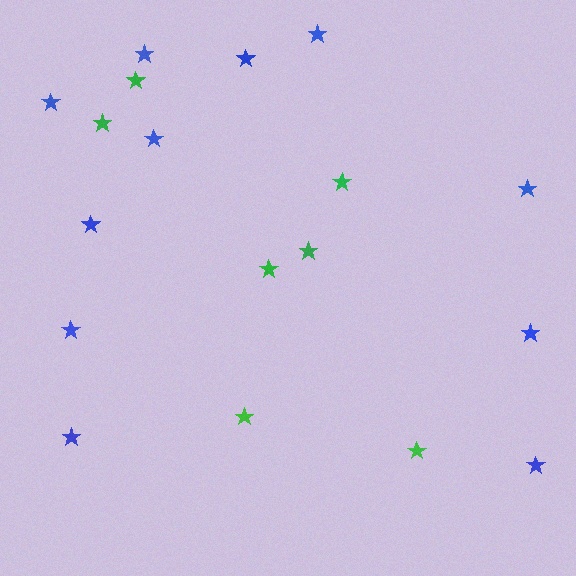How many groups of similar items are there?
There are 2 groups: one group of blue stars (11) and one group of green stars (7).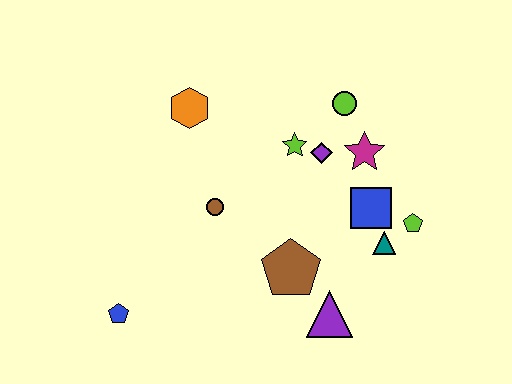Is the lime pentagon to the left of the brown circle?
No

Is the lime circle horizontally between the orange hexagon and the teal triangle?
Yes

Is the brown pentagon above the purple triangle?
Yes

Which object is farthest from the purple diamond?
The blue pentagon is farthest from the purple diamond.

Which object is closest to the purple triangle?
The brown pentagon is closest to the purple triangle.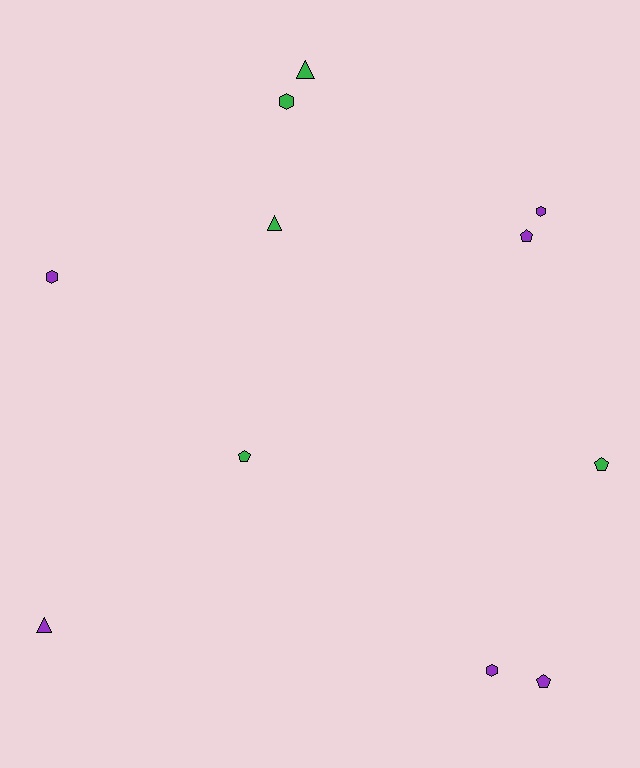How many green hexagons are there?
There is 1 green hexagon.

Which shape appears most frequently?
Pentagon, with 4 objects.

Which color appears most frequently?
Purple, with 6 objects.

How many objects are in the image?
There are 11 objects.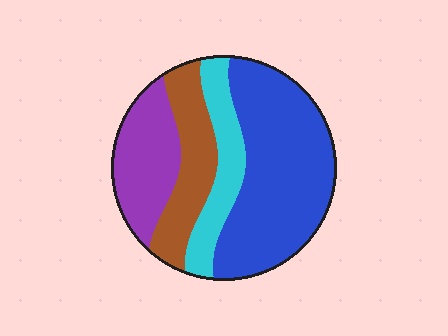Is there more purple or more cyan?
Purple.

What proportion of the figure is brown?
Brown takes up less than a quarter of the figure.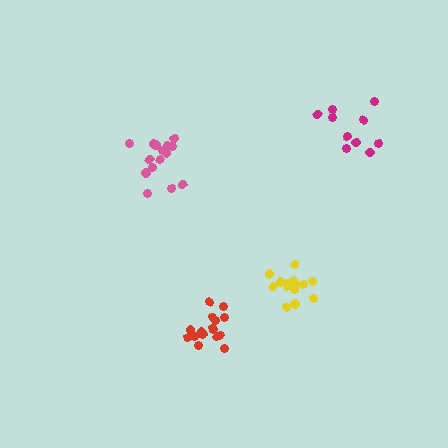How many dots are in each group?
Group 1: 15 dots, Group 2: 10 dots, Group 3: 16 dots, Group 4: 14 dots (55 total).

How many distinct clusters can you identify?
There are 4 distinct clusters.